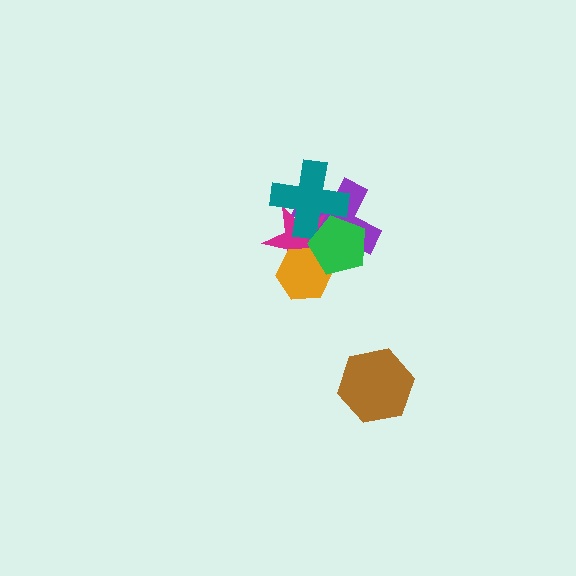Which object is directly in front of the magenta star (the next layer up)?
The teal cross is directly in front of the magenta star.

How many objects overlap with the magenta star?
4 objects overlap with the magenta star.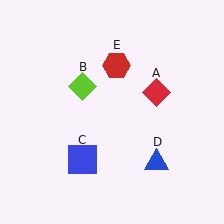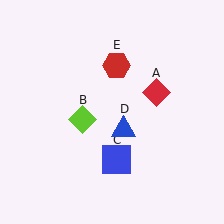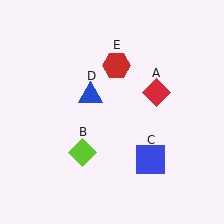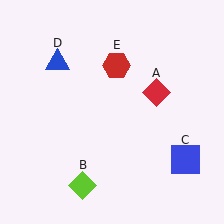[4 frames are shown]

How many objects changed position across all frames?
3 objects changed position: lime diamond (object B), blue square (object C), blue triangle (object D).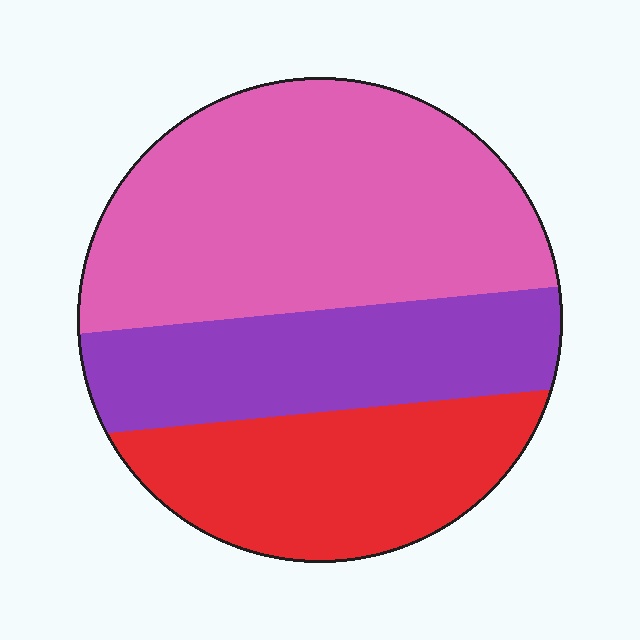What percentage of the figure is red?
Red takes up between a sixth and a third of the figure.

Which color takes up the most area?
Pink, at roughly 45%.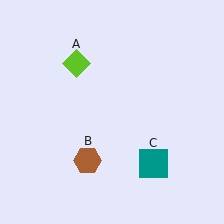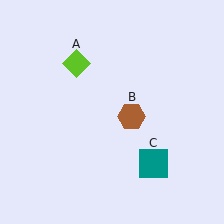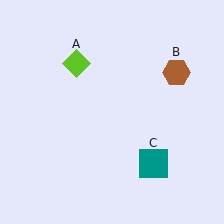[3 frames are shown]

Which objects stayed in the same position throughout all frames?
Lime diamond (object A) and teal square (object C) remained stationary.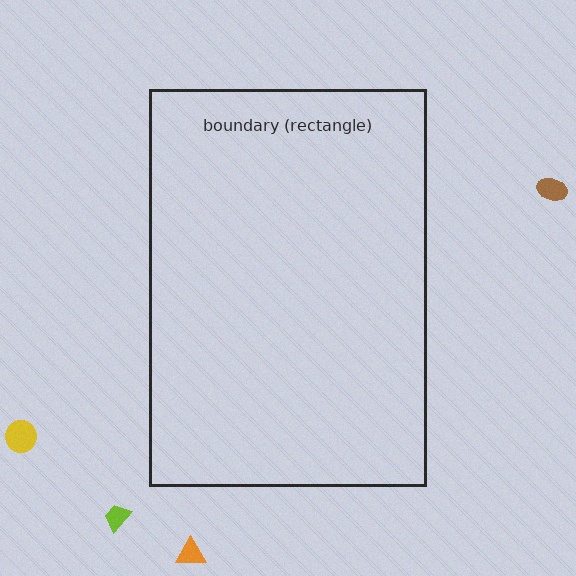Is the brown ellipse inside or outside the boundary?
Outside.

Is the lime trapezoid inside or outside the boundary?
Outside.